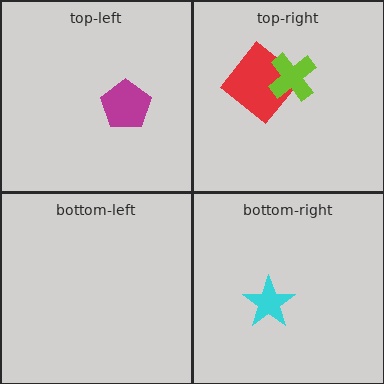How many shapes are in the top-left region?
1.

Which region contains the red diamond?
The top-right region.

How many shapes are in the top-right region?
2.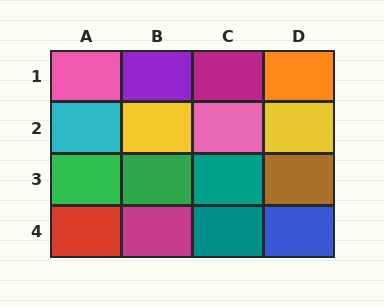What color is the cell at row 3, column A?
Green.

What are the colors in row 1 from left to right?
Pink, purple, magenta, orange.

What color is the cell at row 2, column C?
Pink.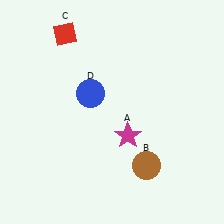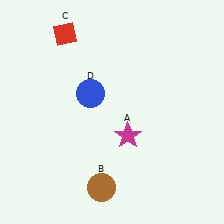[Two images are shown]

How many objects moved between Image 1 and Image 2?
1 object moved between the two images.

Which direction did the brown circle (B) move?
The brown circle (B) moved left.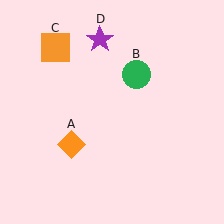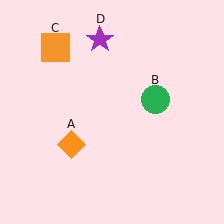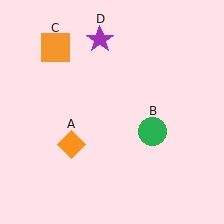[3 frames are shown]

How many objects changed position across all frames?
1 object changed position: green circle (object B).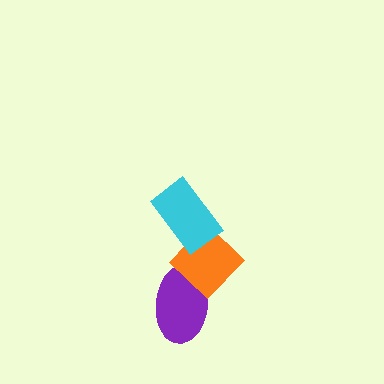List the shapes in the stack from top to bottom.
From top to bottom: the cyan rectangle, the orange diamond, the purple ellipse.